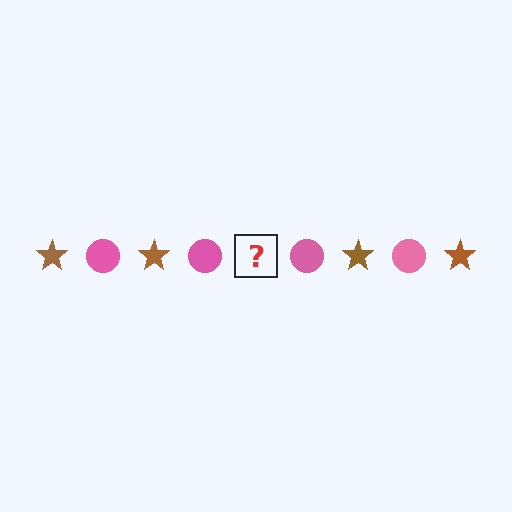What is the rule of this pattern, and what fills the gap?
The rule is that the pattern alternates between brown star and pink circle. The gap should be filled with a brown star.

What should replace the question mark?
The question mark should be replaced with a brown star.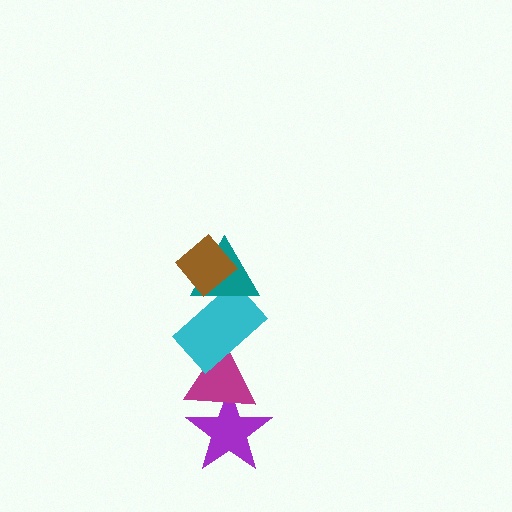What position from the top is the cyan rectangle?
The cyan rectangle is 3rd from the top.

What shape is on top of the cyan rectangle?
The teal triangle is on top of the cyan rectangle.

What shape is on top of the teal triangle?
The brown diamond is on top of the teal triangle.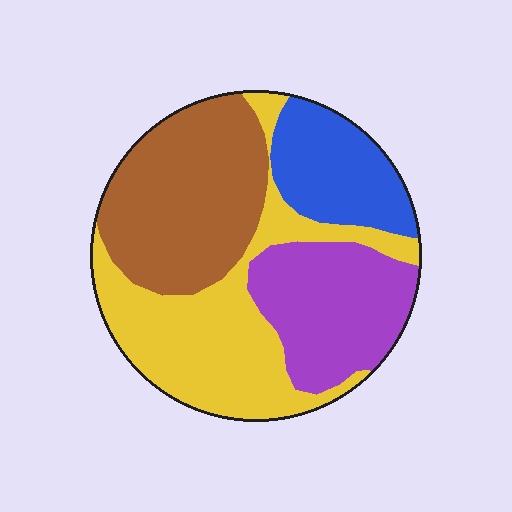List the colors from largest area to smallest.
From largest to smallest: yellow, brown, purple, blue.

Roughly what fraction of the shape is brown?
Brown takes up between a sixth and a third of the shape.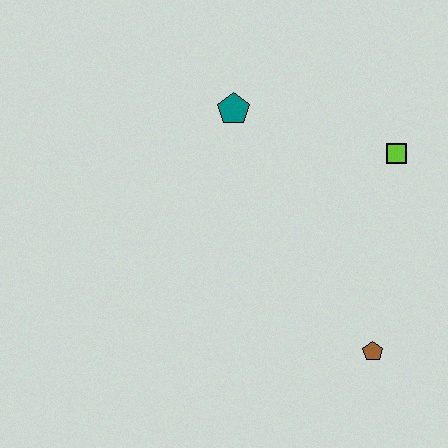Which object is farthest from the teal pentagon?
The brown pentagon is farthest from the teal pentagon.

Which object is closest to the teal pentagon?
The lime square is closest to the teal pentagon.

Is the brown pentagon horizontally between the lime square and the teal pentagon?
Yes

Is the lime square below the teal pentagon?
Yes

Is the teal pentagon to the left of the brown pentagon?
Yes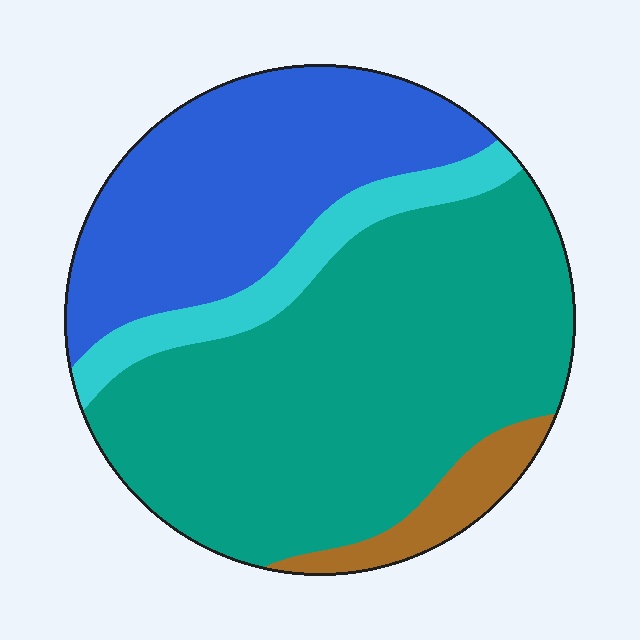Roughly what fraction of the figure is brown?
Brown takes up less than a sixth of the figure.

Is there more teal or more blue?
Teal.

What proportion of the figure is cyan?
Cyan takes up about one tenth (1/10) of the figure.